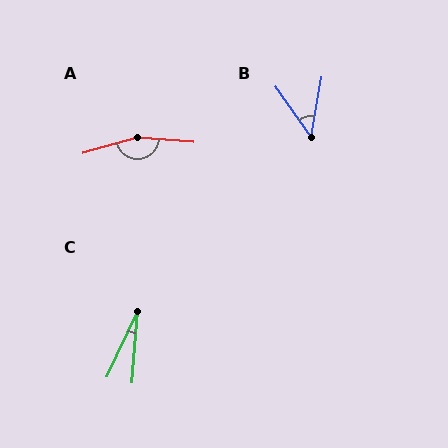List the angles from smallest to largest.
C (20°), B (45°), A (160°).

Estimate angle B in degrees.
Approximately 45 degrees.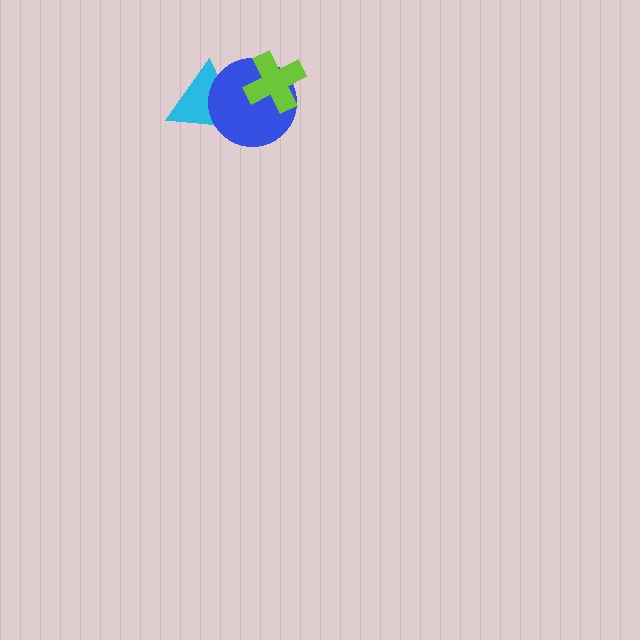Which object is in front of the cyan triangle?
The blue circle is in front of the cyan triangle.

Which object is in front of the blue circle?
The lime cross is in front of the blue circle.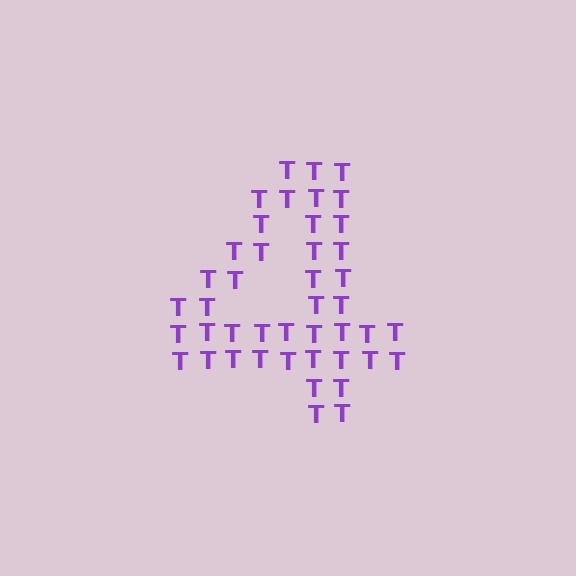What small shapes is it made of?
It is made of small letter T's.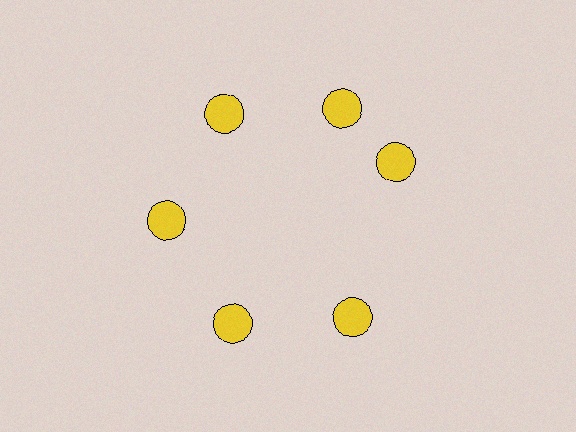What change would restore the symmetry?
The symmetry would be restored by rotating it back into even spacing with its neighbors so that all 6 circles sit at equal angles and equal distance from the center.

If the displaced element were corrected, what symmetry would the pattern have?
It would have 6-fold rotational symmetry — the pattern would map onto itself every 60 degrees.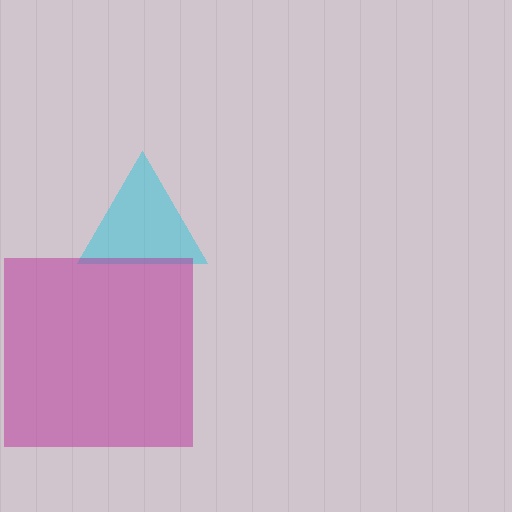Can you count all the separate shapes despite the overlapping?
Yes, there are 2 separate shapes.